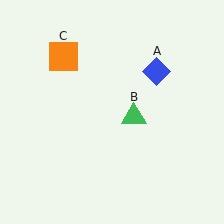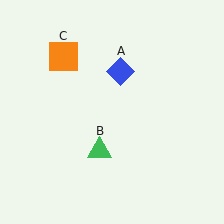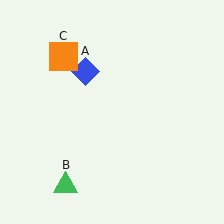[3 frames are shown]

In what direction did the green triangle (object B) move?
The green triangle (object B) moved down and to the left.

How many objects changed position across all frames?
2 objects changed position: blue diamond (object A), green triangle (object B).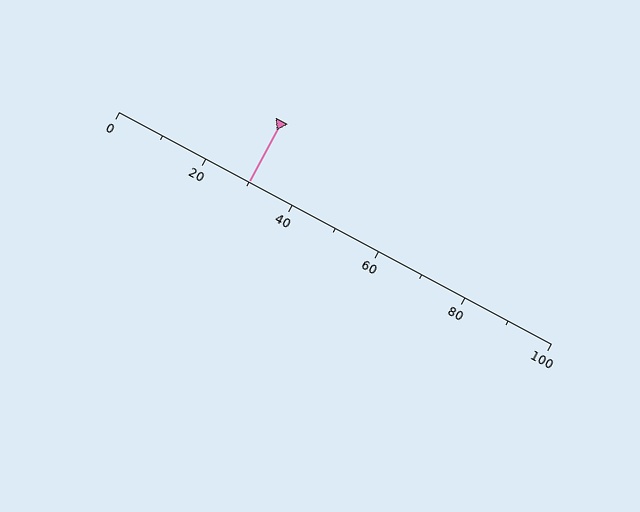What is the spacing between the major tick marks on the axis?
The major ticks are spaced 20 apart.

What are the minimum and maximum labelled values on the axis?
The axis runs from 0 to 100.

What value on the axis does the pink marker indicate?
The marker indicates approximately 30.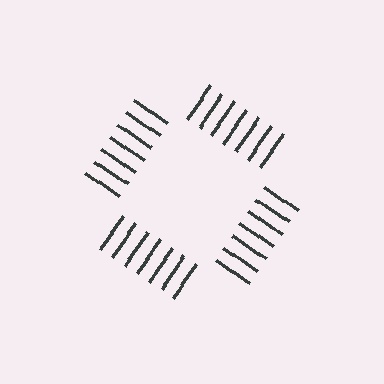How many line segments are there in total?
28 — 7 along each of the 4 edges.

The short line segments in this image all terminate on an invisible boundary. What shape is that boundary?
An illusory square — the line segments terminate on its edges but no continuous stroke is drawn.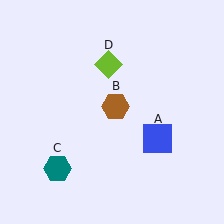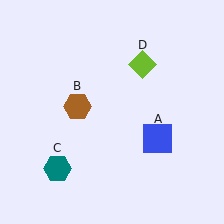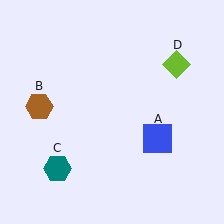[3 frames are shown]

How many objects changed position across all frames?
2 objects changed position: brown hexagon (object B), lime diamond (object D).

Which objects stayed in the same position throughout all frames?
Blue square (object A) and teal hexagon (object C) remained stationary.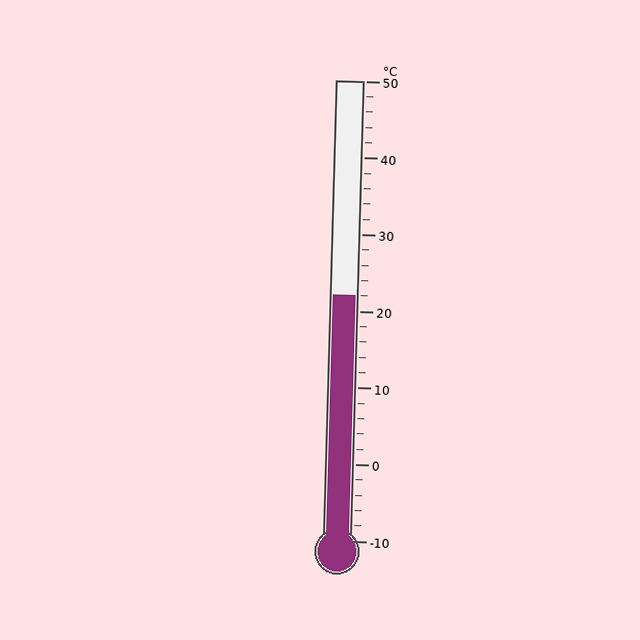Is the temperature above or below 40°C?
The temperature is below 40°C.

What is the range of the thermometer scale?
The thermometer scale ranges from -10°C to 50°C.